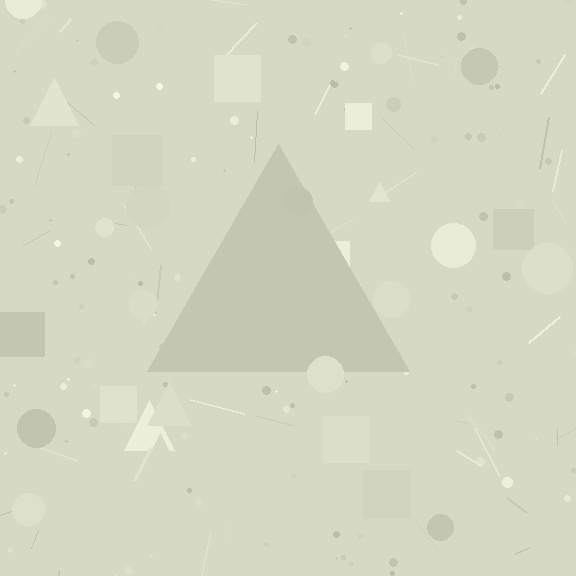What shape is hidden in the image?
A triangle is hidden in the image.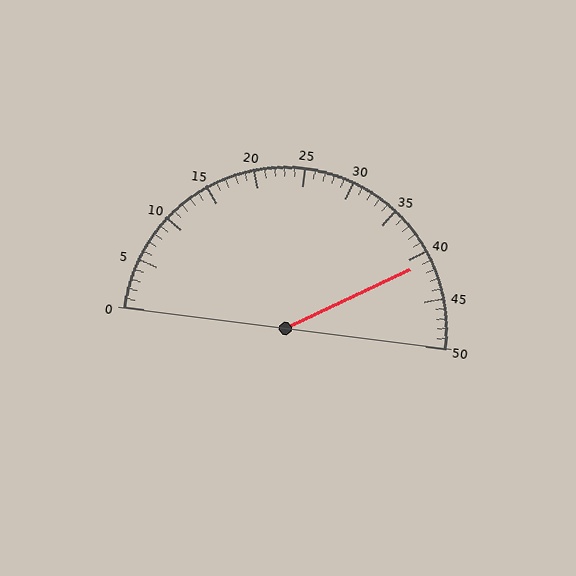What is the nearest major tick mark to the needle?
The nearest major tick mark is 40.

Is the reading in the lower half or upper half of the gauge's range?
The reading is in the upper half of the range (0 to 50).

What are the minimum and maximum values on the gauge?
The gauge ranges from 0 to 50.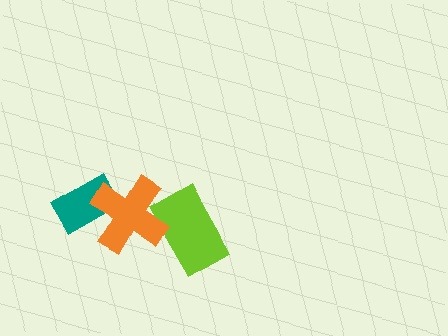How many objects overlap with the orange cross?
2 objects overlap with the orange cross.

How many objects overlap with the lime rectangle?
1 object overlaps with the lime rectangle.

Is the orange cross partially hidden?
No, no other shape covers it.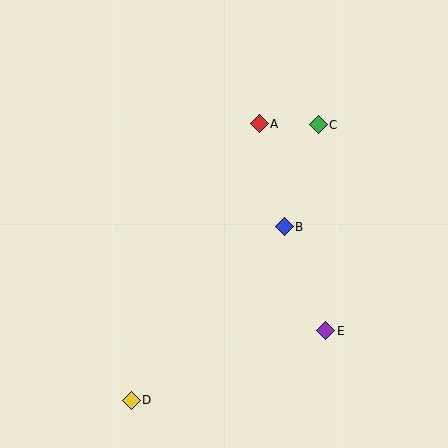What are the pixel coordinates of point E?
Point E is at (325, 331).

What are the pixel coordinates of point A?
Point A is at (259, 124).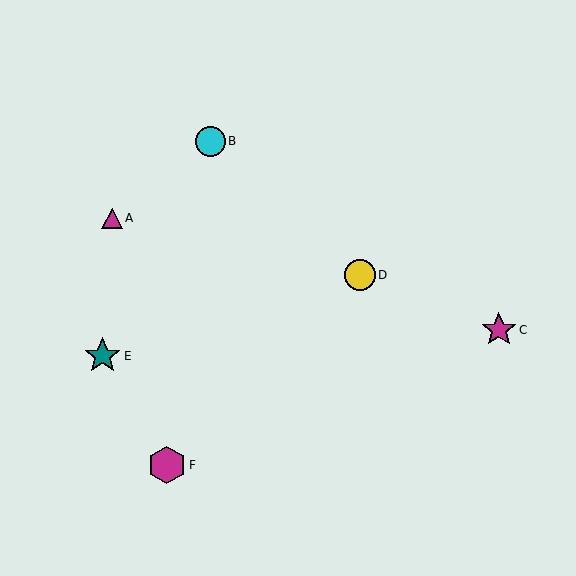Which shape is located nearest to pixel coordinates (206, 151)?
The cyan circle (labeled B) at (210, 141) is nearest to that location.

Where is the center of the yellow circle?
The center of the yellow circle is at (360, 275).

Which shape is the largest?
The magenta hexagon (labeled F) is the largest.